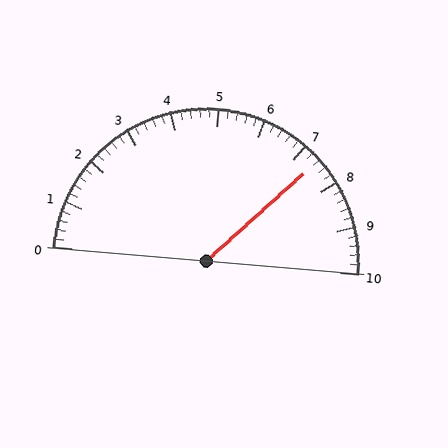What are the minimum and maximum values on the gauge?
The gauge ranges from 0 to 10.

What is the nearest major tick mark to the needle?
The nearest major tick mark is 7.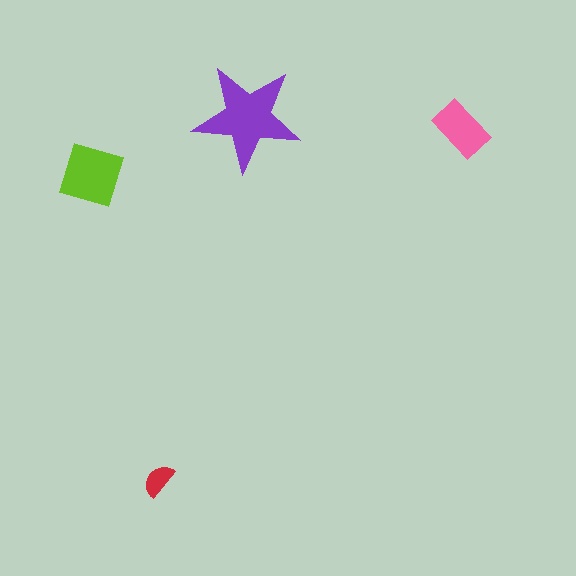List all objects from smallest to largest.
The red semicircle, the pink rectangle, the lime square, the purple star.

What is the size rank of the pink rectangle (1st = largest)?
3rd.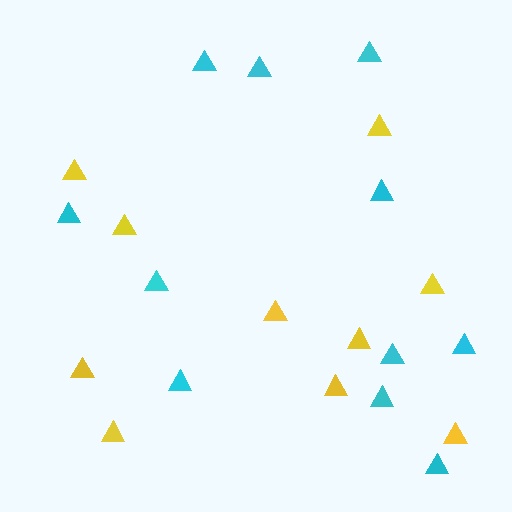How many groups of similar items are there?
There are 2 groups: one group of cyan triangles (11) and one group of yellow triangles (10).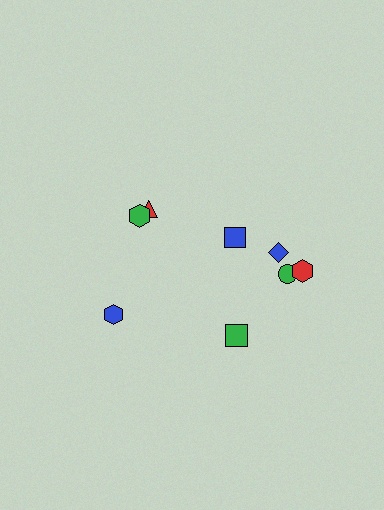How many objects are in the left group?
There are 3 objects.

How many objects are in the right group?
There are 5 objects.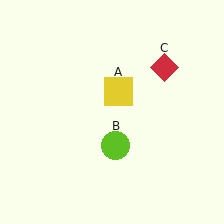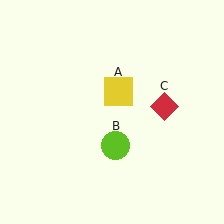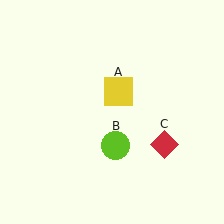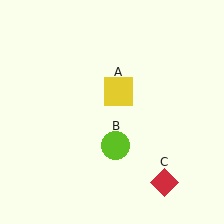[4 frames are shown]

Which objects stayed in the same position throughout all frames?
Yellow square (object A) and lime circle (object B) remained stationary.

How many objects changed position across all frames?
1 object changed position: red diamond (object C).